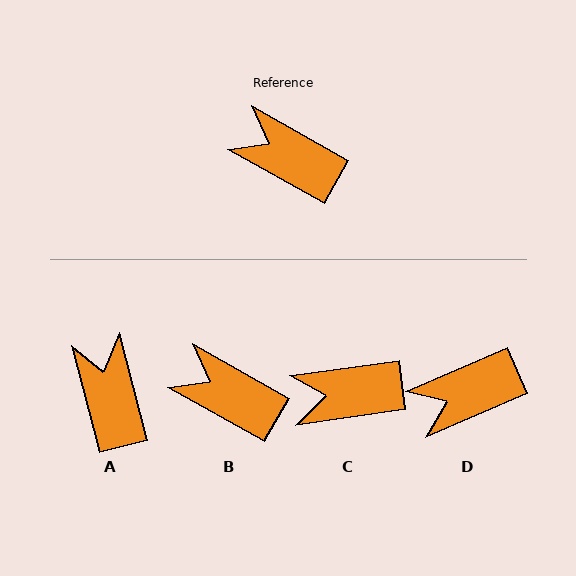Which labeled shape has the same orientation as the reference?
B.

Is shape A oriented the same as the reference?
No, it is off by about 46 degrees.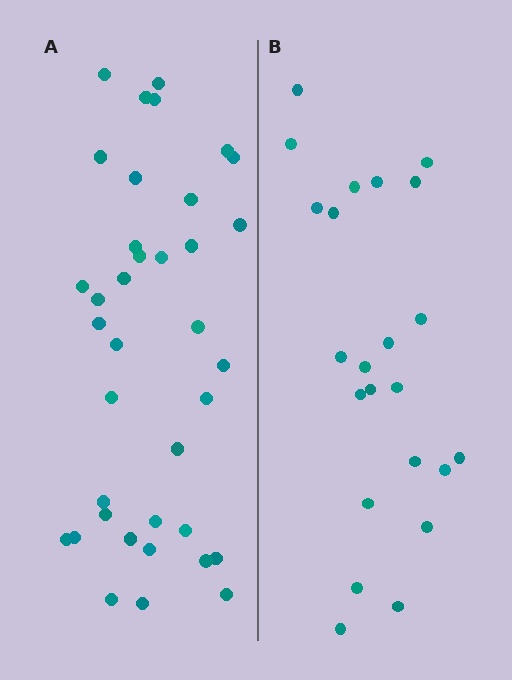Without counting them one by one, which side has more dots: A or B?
Region A (the left region) has more dots.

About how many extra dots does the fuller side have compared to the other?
Region A has approximately 15 more dots than region B.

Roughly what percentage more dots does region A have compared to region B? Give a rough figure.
About 60% more.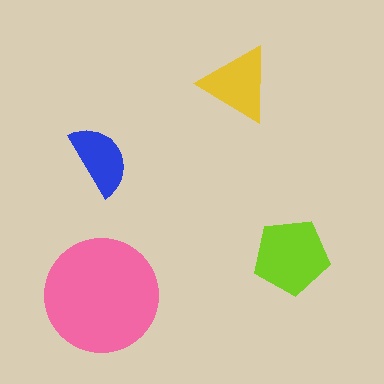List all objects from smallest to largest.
The blue semicircle, the yellow triangle, the lime pentagon, the pink circle.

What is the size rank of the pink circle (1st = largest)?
1st.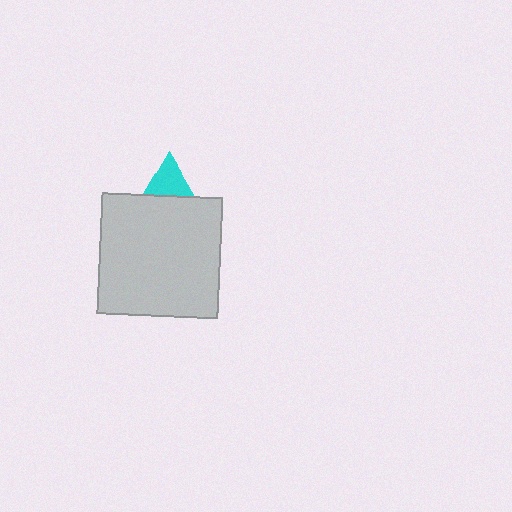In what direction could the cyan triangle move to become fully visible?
The cyan triangle could move up. That would shift it out from behind the light gray square entirely.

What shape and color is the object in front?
The object in front is a light gray square.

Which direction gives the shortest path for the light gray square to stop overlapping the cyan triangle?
Moving down gives the shortest separation.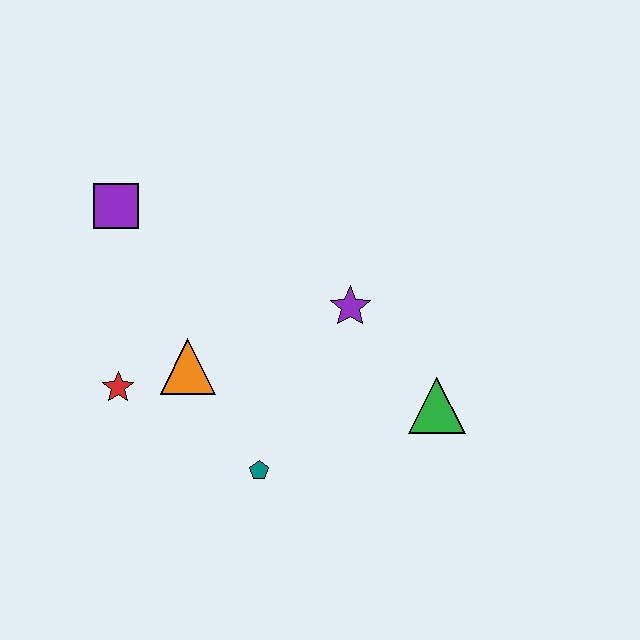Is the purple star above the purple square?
No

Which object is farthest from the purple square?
The green triangle is farthest from the purple square.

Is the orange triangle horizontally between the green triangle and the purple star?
No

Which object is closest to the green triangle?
The purple star is closest to the green triangle.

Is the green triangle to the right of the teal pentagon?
Yes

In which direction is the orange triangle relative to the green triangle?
The orange triangle is to the left of the green triangle.